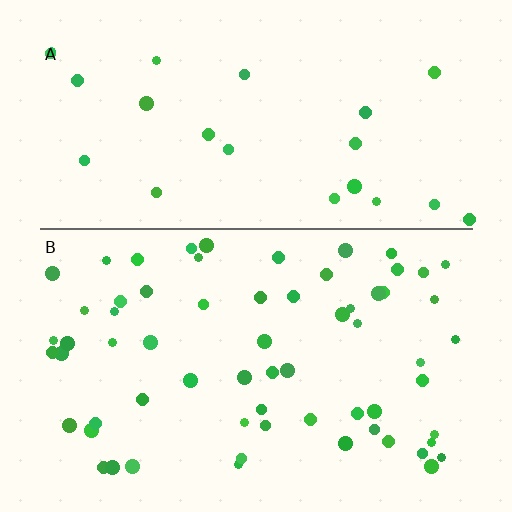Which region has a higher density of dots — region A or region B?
B (the bottom).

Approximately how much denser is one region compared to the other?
Approximately 2.7× — region B over region A.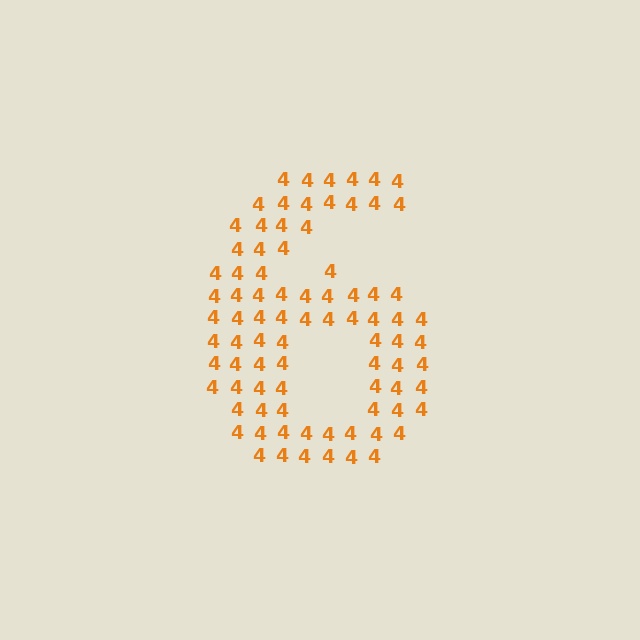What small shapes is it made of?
It is made of small digit 4's.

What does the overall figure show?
The overall figure shows the digit 6.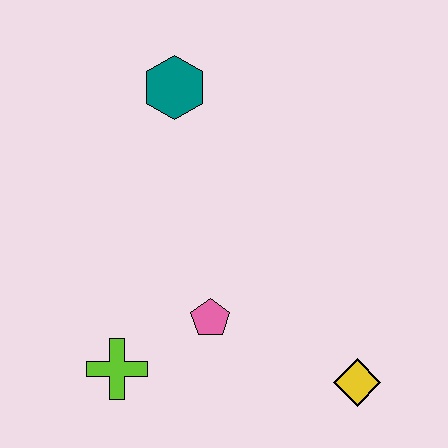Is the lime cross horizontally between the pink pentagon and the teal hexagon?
No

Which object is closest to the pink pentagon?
The lime cross is closest to the pink pentagon.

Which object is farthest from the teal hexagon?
The yellow diamond is farthest from the teal hexagon.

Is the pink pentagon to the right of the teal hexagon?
Yes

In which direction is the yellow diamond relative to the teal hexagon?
The yellow diamond is below the teal hexagon.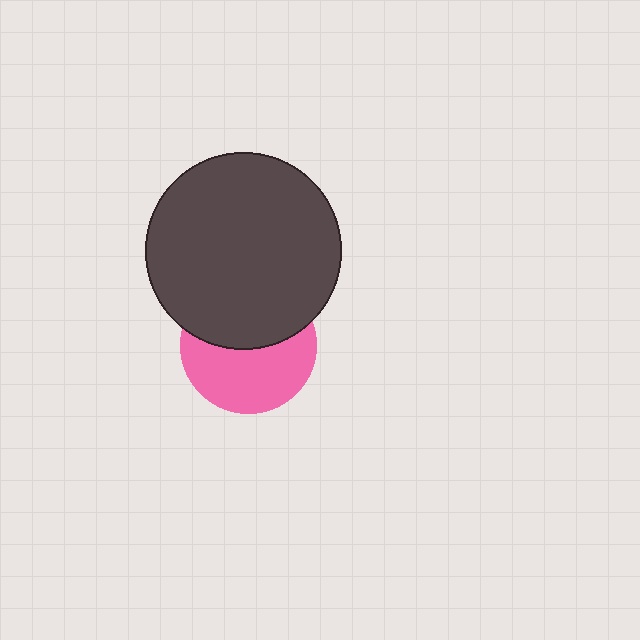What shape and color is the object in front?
The object in front is a dark gray circle.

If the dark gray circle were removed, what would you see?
You would see the complete pink circle.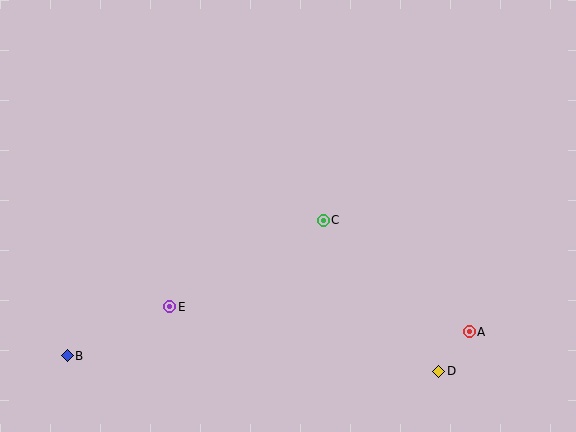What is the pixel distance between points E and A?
The distance between E and A is 301 pixels.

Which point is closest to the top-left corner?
Point E is closest to the top-left corner.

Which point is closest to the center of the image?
Point C at (323, 220) is closest to the center.